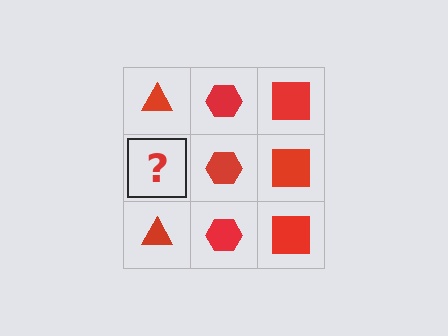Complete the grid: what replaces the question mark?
The question mark should be replaced with a red triangle.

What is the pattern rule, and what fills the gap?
The rule is that each column has a consistent shape. The gap should be filled with a red triangle.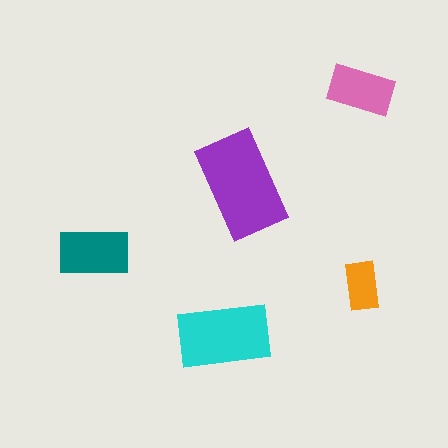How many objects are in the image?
There are 5 objects in the image.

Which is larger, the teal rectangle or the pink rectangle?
The teal one.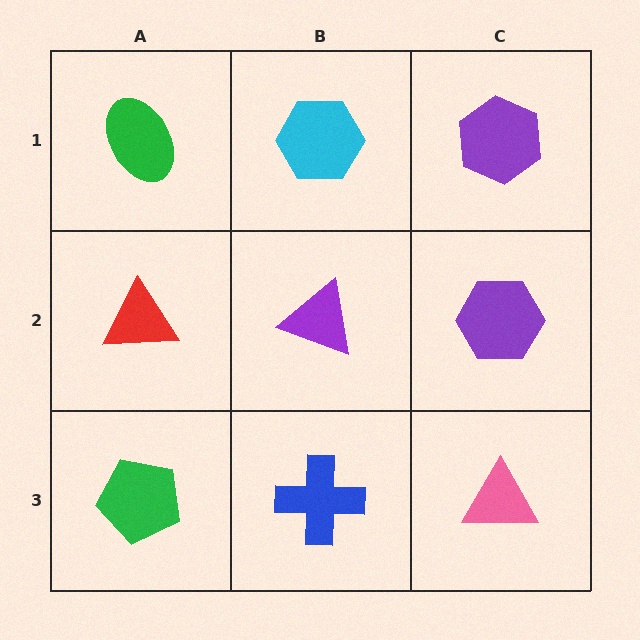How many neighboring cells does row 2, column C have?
3.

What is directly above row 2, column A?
A green ellipse.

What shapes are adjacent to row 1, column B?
A purple triangle (row 2, column B), a green ellipse (row 1, column A), a purple hexagon (row 1, column C).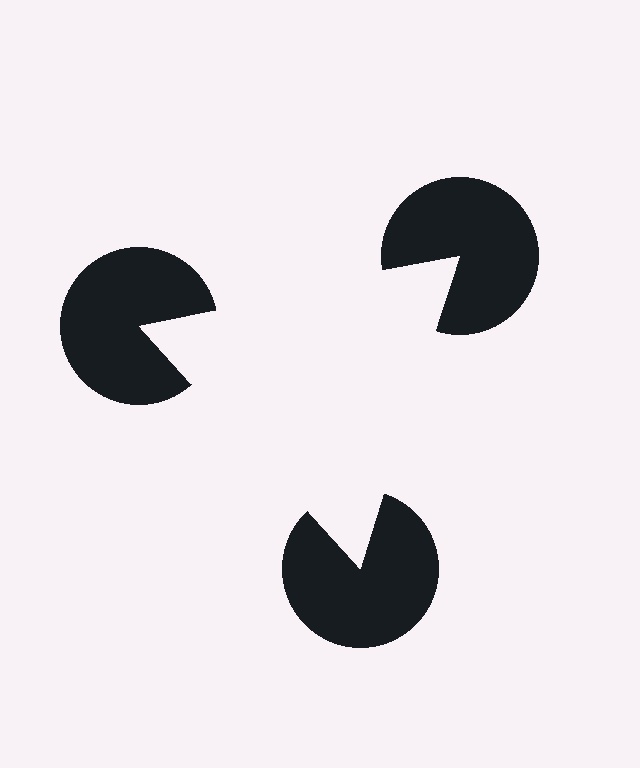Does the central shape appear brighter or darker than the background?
It typically appears slightly brighter than the background, even though no actual brightness change is drawn.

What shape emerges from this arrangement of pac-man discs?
An illusory triangle — its edges are inferred from the aligned wedge cuts in the pac-man discs, not physically drawn.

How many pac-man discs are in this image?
There are 3 — one at each vertex of the illusory triangle.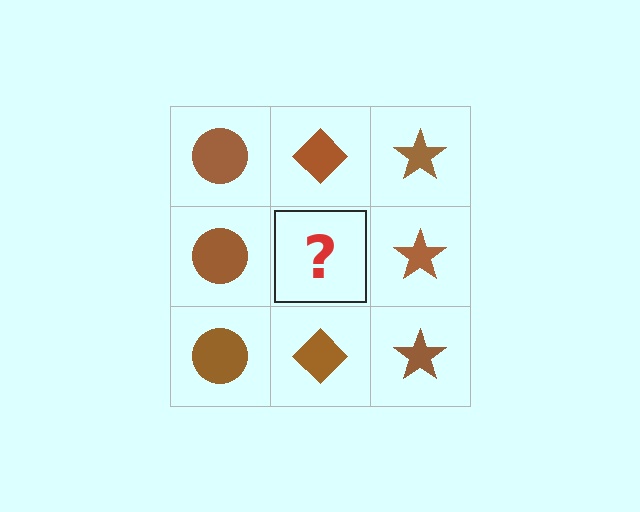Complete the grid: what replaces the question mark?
The question mark should be replaced with a brown diamond.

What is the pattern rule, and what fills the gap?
The rule is that each column has a consistent shape. The gap should be filled with a brown diamond.